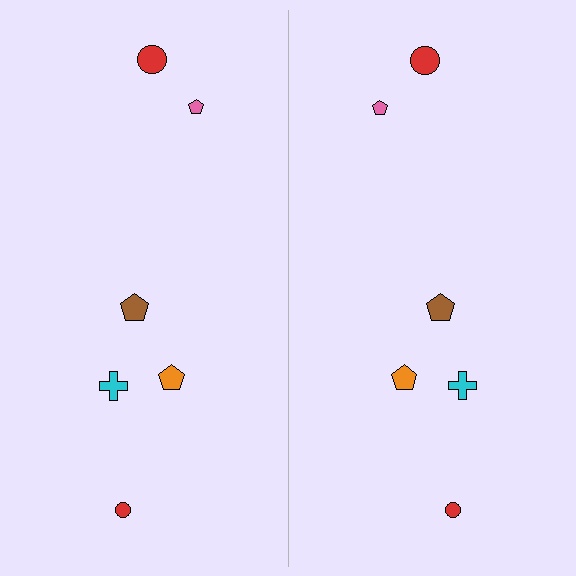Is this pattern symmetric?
Yes, this pattern has bilateral (reflection) symmetry.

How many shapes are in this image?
There are 12 shapes in this image.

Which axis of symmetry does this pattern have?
The pattern has a vertical axis of symmetry running through the center of the image.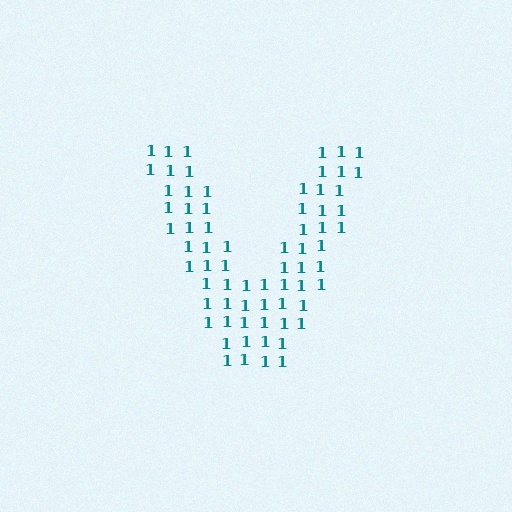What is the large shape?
The large shape is the letter V.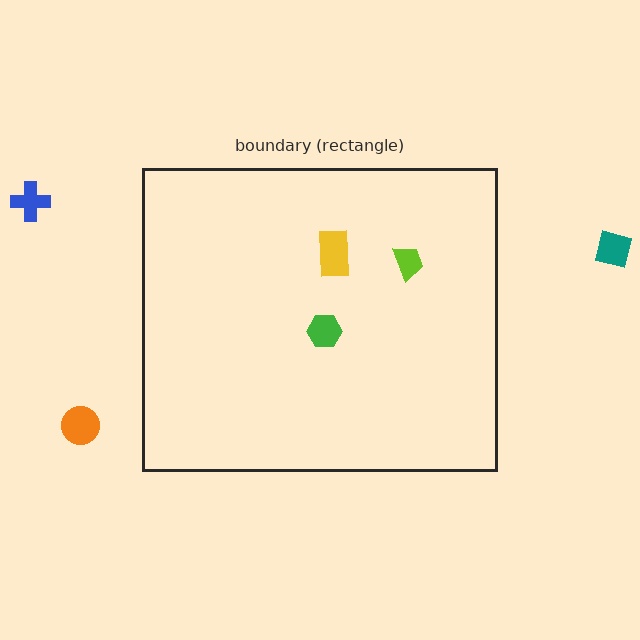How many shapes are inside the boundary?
3 inside, 3 outside.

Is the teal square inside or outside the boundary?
Outside.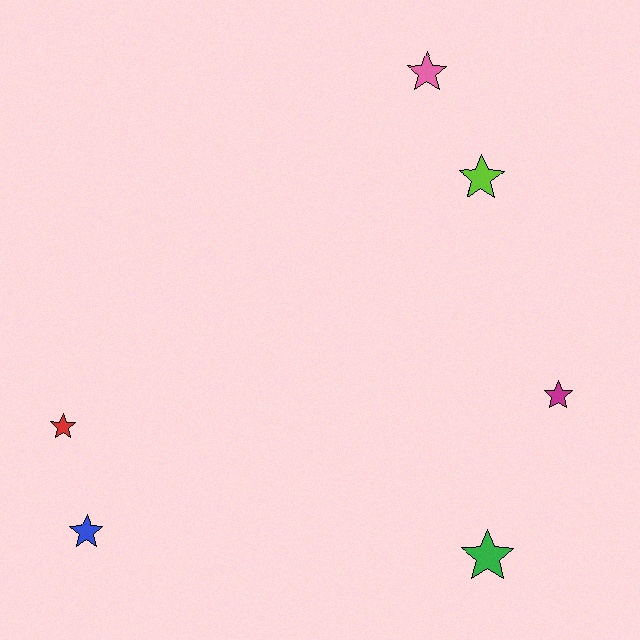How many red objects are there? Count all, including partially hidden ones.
There is 1 red object.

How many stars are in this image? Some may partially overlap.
There are 6 stars.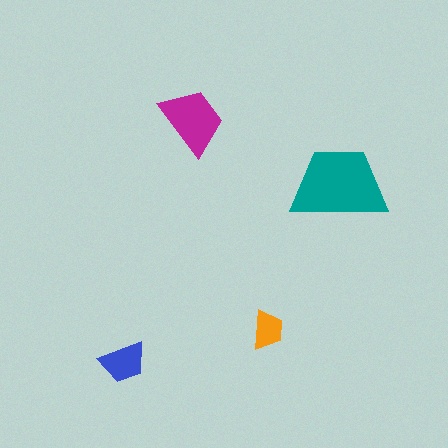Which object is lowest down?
The blue trapezoid is bottommost.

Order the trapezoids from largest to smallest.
the teal one, the magenta one, the blue one, the orange one.